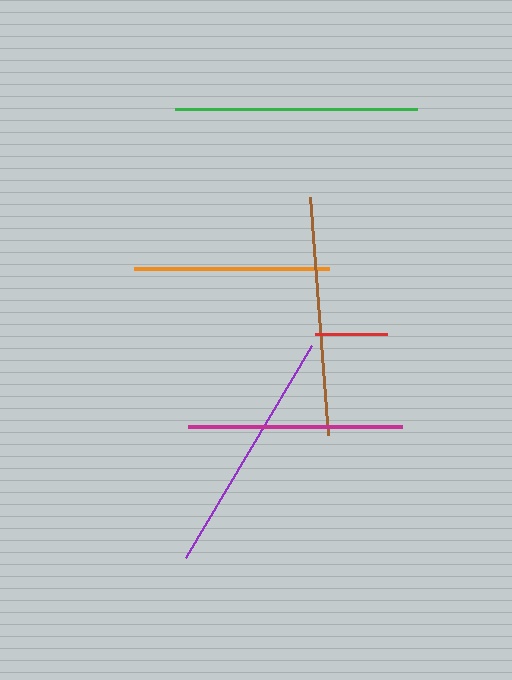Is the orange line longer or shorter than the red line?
The orange line is longer than the red line.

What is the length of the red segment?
The red segment is approximately 72 pixels long.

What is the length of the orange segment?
The orange segment is approximately 195 pixels long.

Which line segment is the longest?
The purple line is the longest at approximately 247 pixels.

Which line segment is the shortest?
The red line is the shortest at approximately 72 pixels.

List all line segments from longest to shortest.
From longest to shortest: purple, green, brown, magenta, orange, red.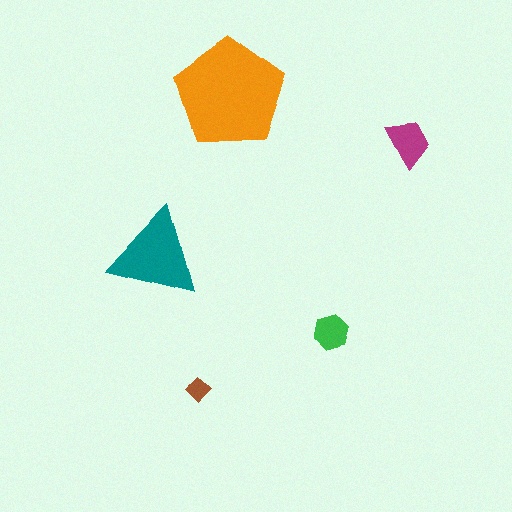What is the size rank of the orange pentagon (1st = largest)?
1st.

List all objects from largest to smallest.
The orange pentagon, the teal triangle, the magenta trapezoid, the green hexagon, the brown diamond.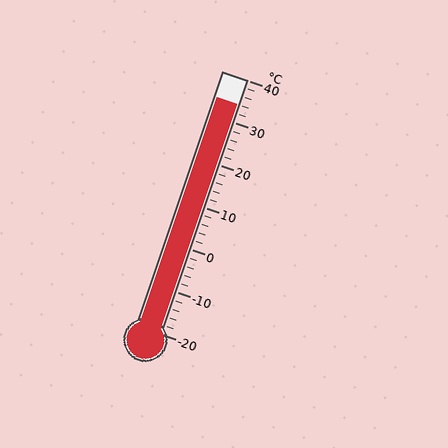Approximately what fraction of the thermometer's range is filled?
The thermometer is filled to approximately 90% of its range.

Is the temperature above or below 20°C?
The temperature is above 20°C.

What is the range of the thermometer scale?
The thermometer scale ranges from -20°C to 40°C.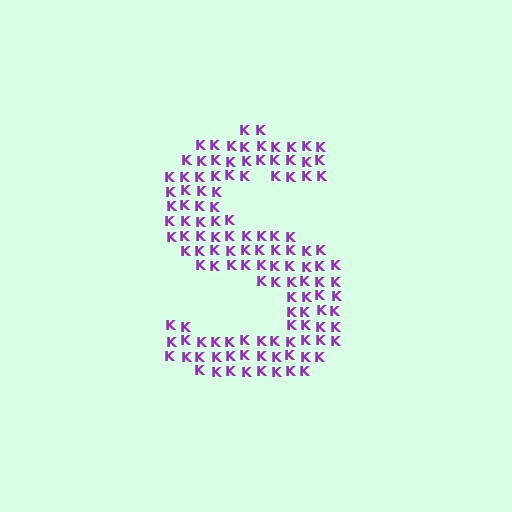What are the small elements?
The small elements are letter K's.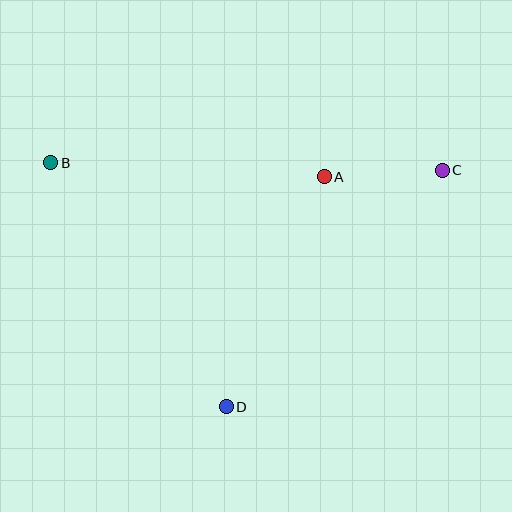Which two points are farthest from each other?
Points B and C are farthest from each other.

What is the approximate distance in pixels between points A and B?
The distance between A and B is approximately 274 pixels.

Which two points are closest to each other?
Points A and C are closest to each other.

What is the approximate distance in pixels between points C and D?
The distance between C and D is approximately 321 pixels.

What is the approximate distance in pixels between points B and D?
The distance between B and D is approximately 300 pixels.